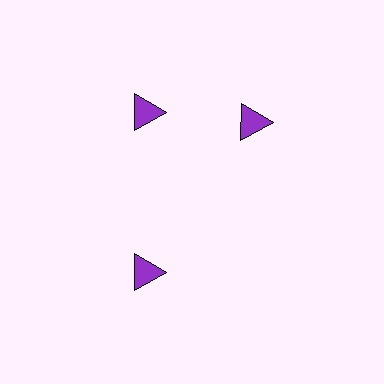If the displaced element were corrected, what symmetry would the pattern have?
It would have 3-fold rotational symmetry — the pattern would map onto itself every 120 degrees.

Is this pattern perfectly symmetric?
No. The 3 purple triangles are arranged in a ring, but one element near the 3 o'clock position is rotated out of alignment along the ring, breaking the 3-fold rotational symmetry.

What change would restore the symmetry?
The symmetry would be restored by rotating it back into even spacing with its neighbors so that all 3 triangles sit at equal angles and equal distance from the center.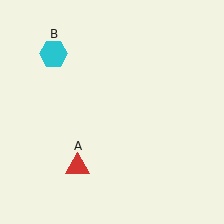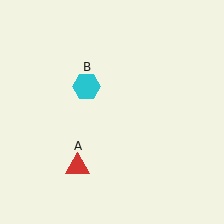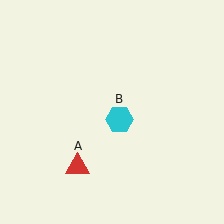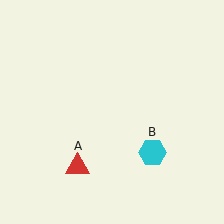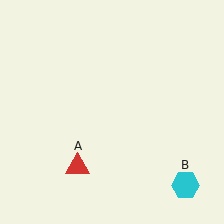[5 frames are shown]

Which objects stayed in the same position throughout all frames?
Red triangle (object A) remained stationary.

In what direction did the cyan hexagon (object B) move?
The cyan hexagon (object B) moved down and to the right.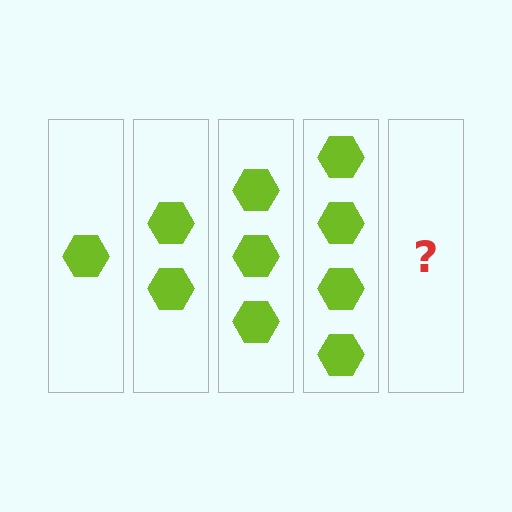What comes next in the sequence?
The next element should be 5 hexagons.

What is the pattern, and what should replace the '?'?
The pattern is that each step adds one more hexagon. The '?' should be 5 hexagons.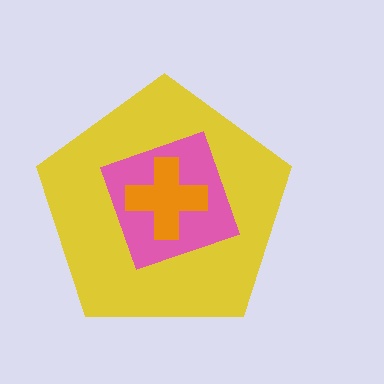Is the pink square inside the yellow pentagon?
Yes.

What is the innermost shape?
The orange cross.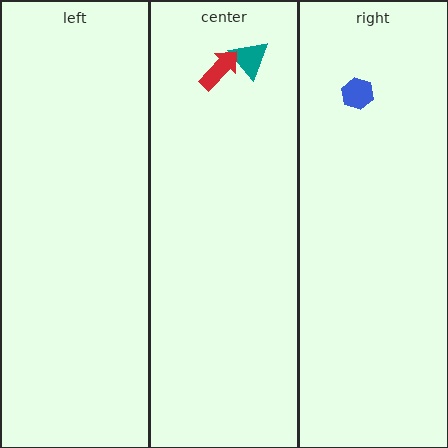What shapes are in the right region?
The blue hexagon.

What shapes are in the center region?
The teal triangle, the red arrow.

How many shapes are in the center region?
2.